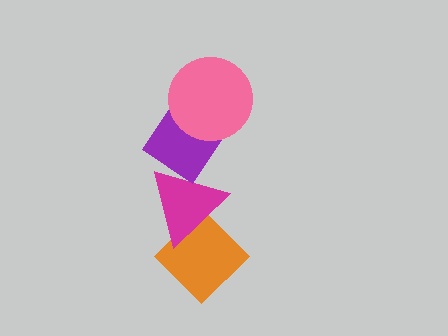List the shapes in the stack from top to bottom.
From top to bottom: the pink circle, the purple diamond, the magenta triangle, the orange diamond.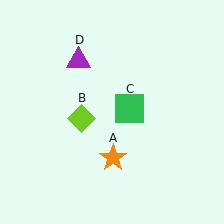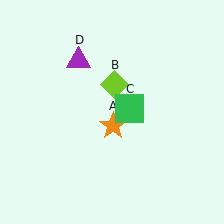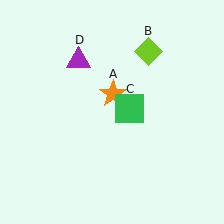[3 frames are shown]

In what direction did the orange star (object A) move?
The orange star (object A) moved up.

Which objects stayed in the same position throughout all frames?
Green square (object C) and purple triangle (object D) remained stationary.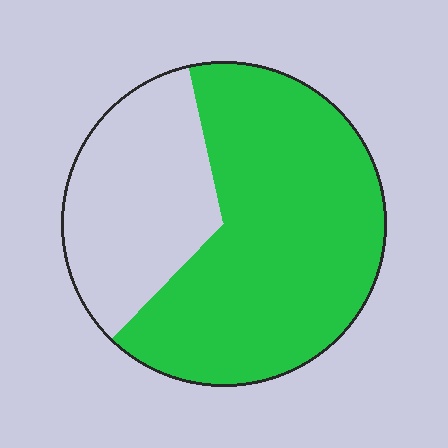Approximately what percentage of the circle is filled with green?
Approximately 65%.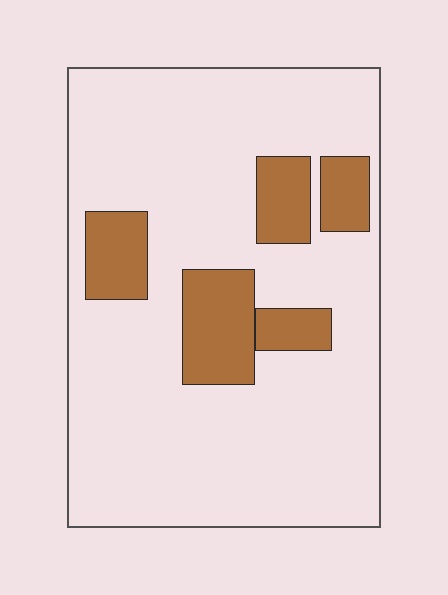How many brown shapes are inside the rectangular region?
5.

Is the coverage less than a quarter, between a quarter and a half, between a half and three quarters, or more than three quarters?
Less than a quarter.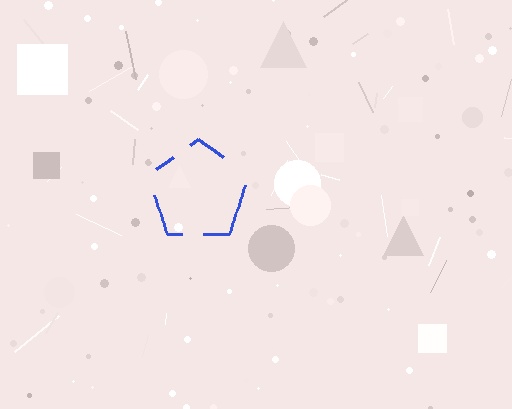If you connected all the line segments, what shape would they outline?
They would outline a pentagon.